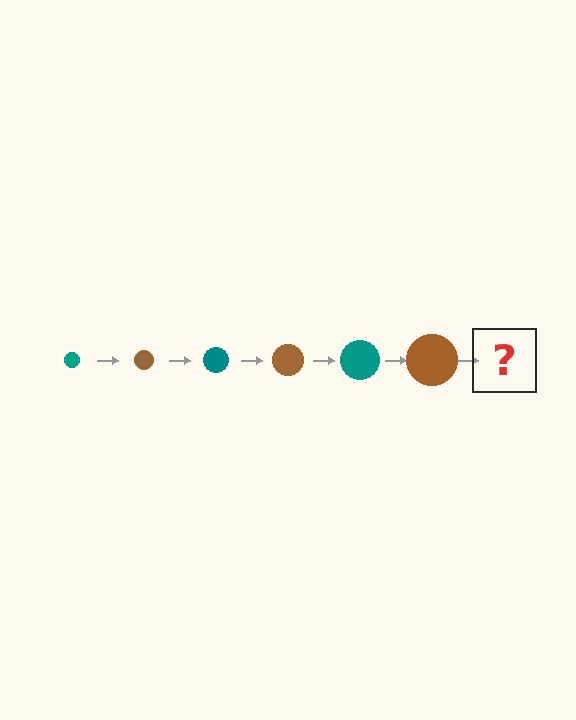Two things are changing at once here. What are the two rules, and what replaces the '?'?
The two rules are that the circle grows larger each step and the color cycles through teal and brown. The '?' should be a teal circle, larger than the previous one.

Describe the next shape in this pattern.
It should be a teal circle, larger than the previous one.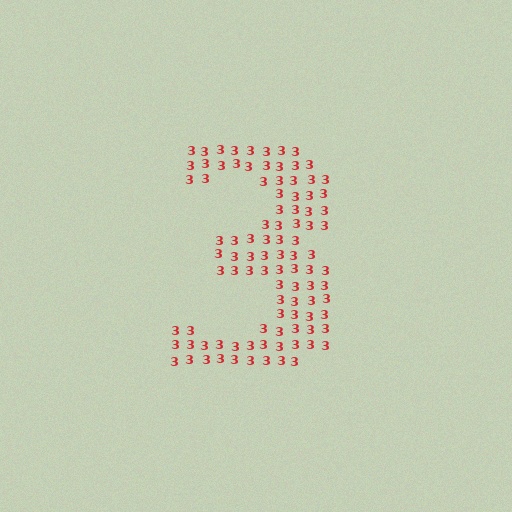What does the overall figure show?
The overall figure shows the digit 3.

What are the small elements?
The small elements are digit 3's.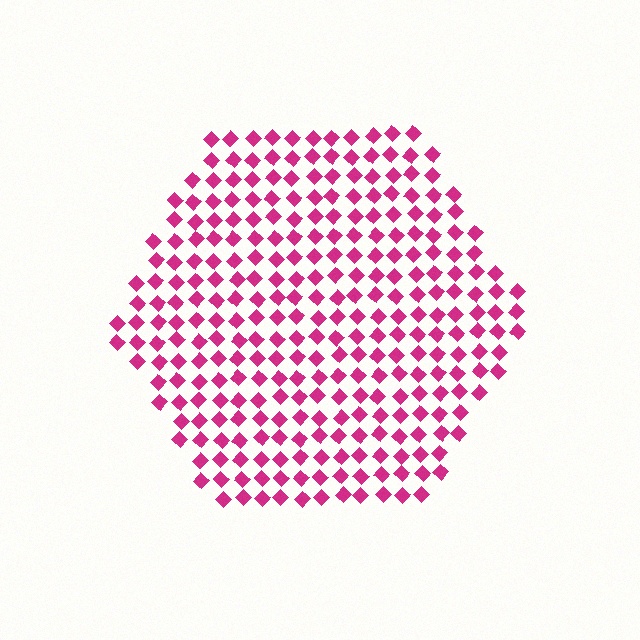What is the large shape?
The large shape is a hexagon.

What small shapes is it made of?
It is made of small diamonds.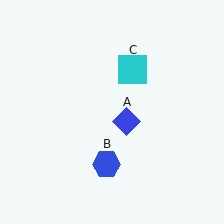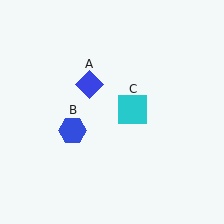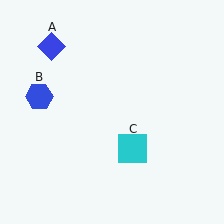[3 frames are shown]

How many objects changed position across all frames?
3 objects changed position: blue diamond (object A), blue hexagon (object B), cyan square (object C).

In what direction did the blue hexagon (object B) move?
The blue hexagon (object B) moved up and to the left.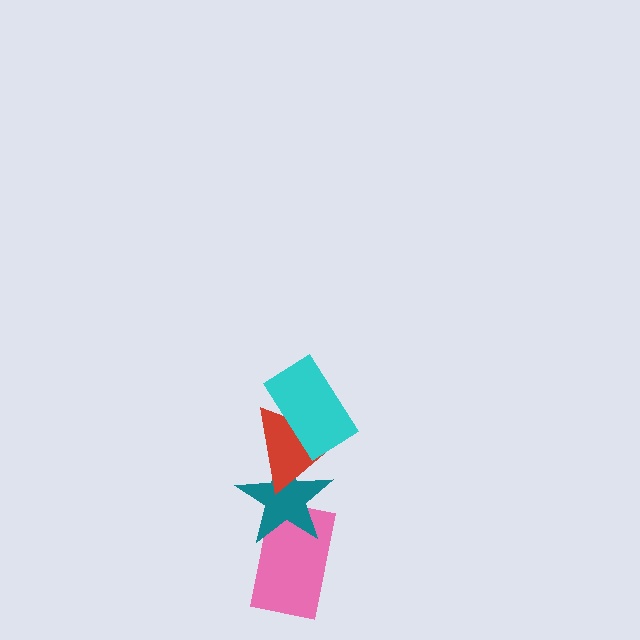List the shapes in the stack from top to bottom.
From top to bottom: the cyan rectangle, the red triangle, the teal star, the pink rectangle.